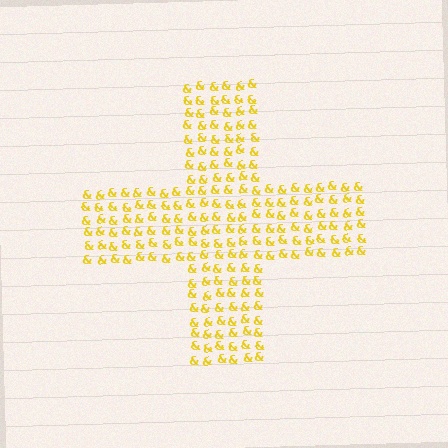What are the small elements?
The small elements are ampersands.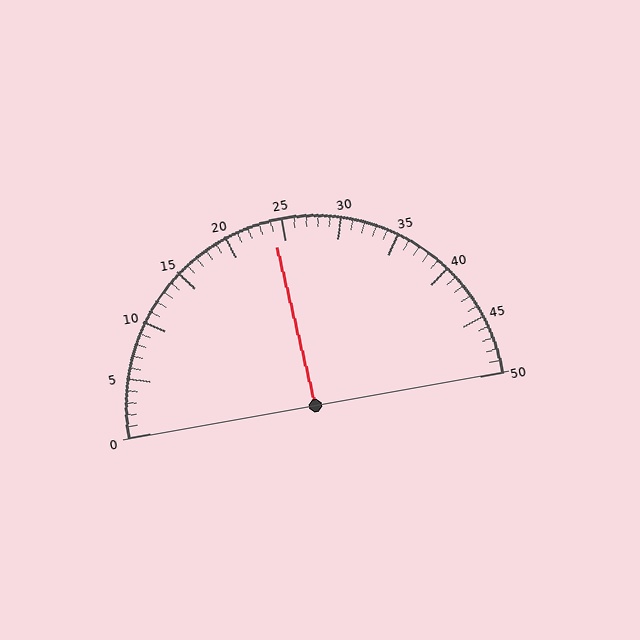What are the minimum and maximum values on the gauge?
The gauge ranges from 0 to 50.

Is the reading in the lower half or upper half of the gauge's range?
The reading is in the lower half of the range (0 to 50).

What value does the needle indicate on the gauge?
The needle indicates approximately 24.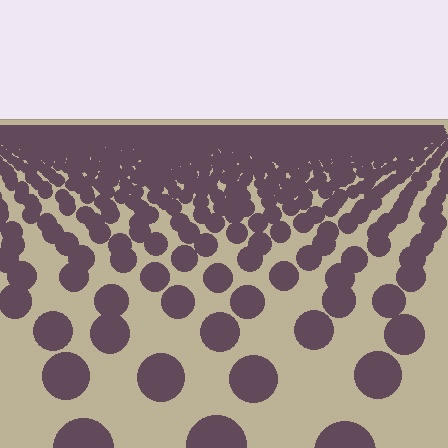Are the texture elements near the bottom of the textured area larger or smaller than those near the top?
Larger. Near the bottom, elements are closer to the viewer and appear at a bigger on-screen size.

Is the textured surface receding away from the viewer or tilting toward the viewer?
The surface is receding away from the viewer. Texture elements get smaller and denser toward the top.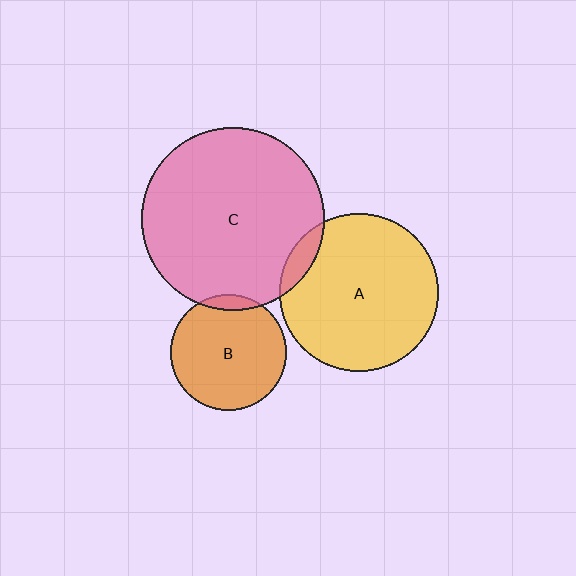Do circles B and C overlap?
Yes.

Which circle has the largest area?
Circle C (pink).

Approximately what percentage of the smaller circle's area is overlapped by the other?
Approximately 5%.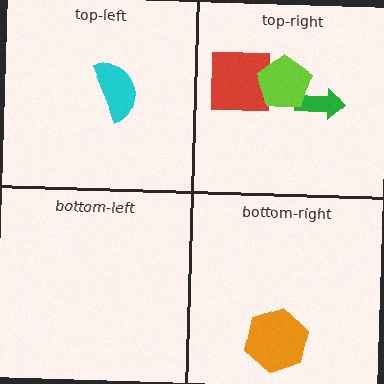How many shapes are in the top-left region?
1.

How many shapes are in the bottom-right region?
1.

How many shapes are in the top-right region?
3.